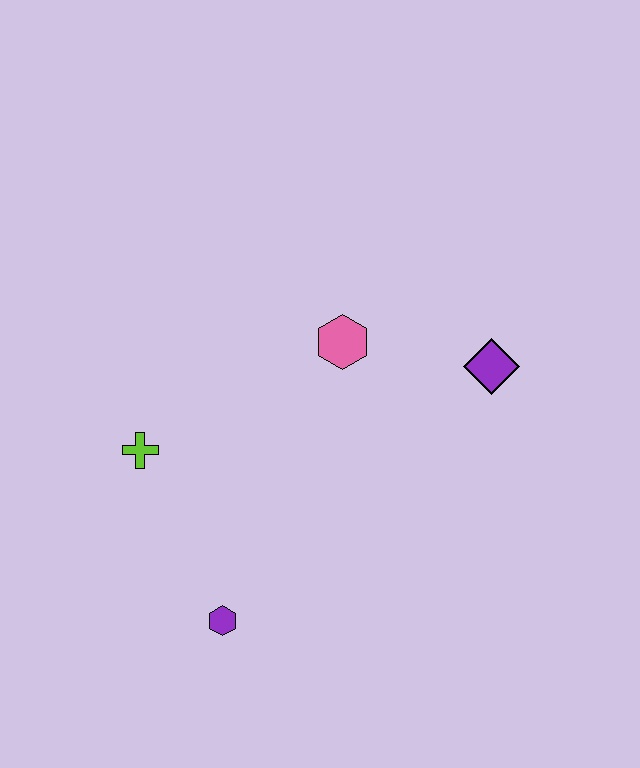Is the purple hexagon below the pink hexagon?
Yes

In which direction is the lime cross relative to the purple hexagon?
The lime cross is above the purple hexagon.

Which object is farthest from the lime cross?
The purple diamond is farthest from the lime cross.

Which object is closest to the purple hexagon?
The lime cross is closest to the purple hexagon.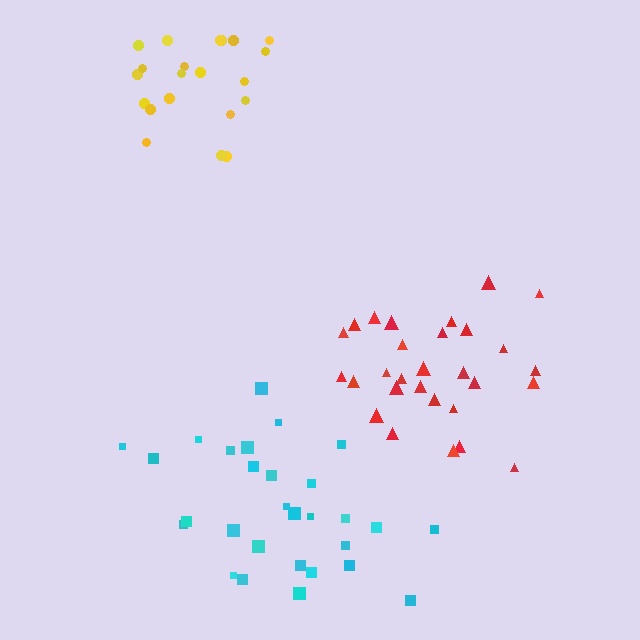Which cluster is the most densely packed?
Yellow.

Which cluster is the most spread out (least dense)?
Cyan.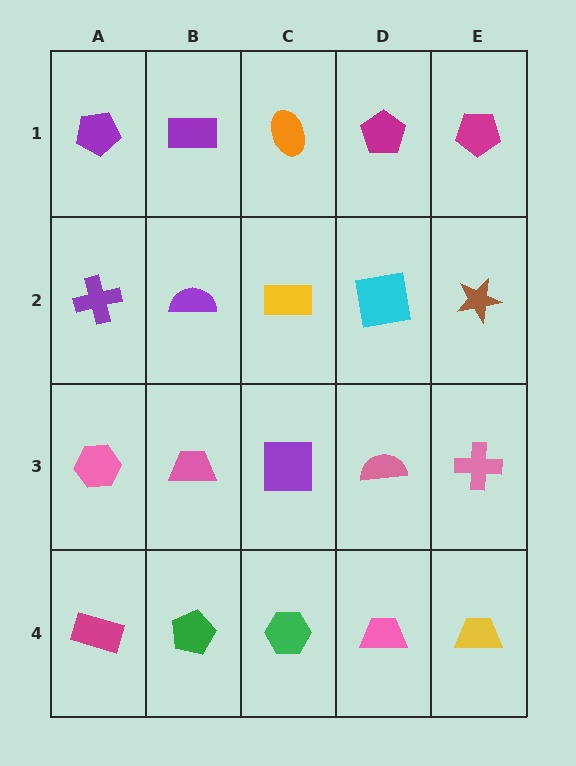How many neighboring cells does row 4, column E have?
2.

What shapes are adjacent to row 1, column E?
A brown star (row 2, column E), a magenta pentagon (row 1, column D).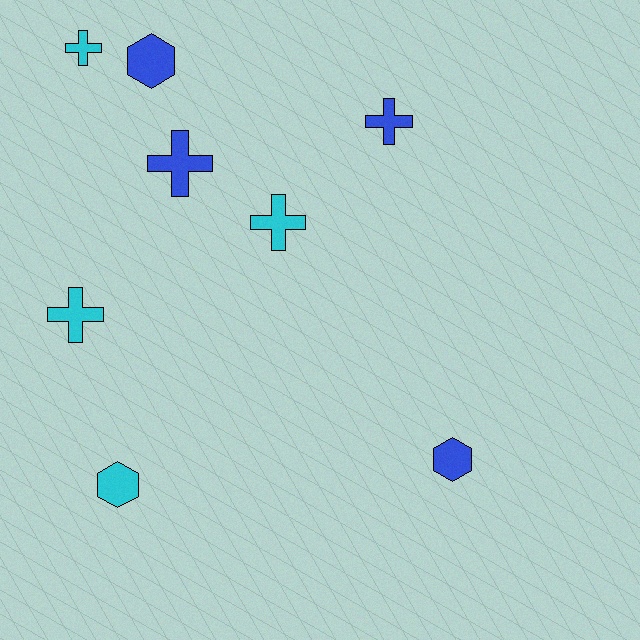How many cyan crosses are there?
There are 3 cyan crosses.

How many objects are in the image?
There are 8 objects.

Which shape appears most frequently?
Cross, with 5 objects.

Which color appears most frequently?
Blue, with 4 objects.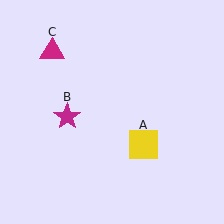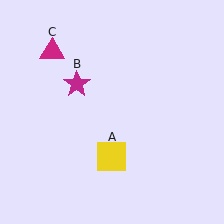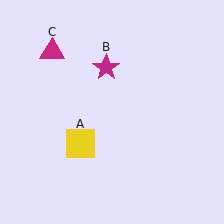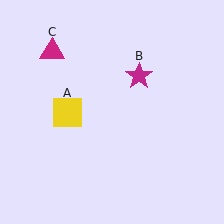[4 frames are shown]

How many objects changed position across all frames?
2 objects changed position: yellow square (object A), magenta star (object B).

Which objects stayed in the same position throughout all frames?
Magenta triangle (object C) remained stationary.